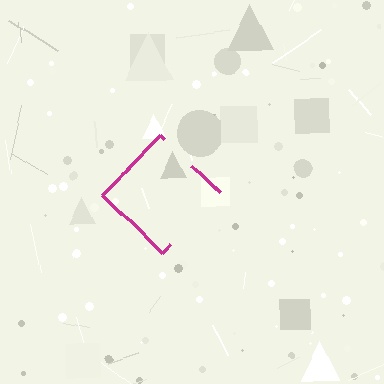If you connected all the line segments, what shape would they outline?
They would outline a diamond.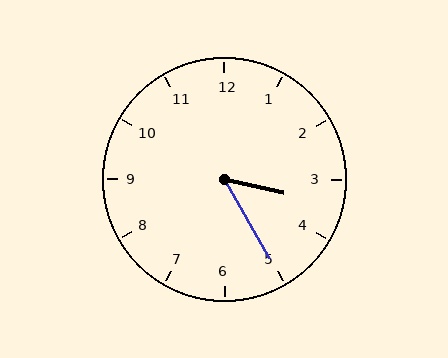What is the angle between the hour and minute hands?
Approximately 48 degrees.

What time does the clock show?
3:25.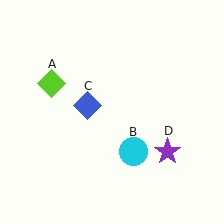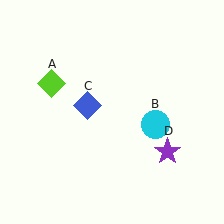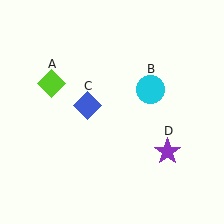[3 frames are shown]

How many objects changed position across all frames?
1 object changed position: cyan circle (object B).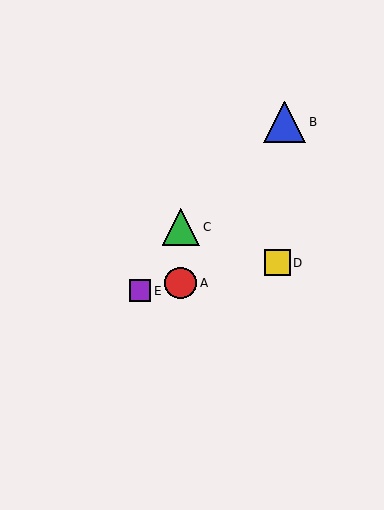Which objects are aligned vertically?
Objects A, C are aligned vertically.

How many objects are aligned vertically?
2 objects (A, C) are aligned vertically.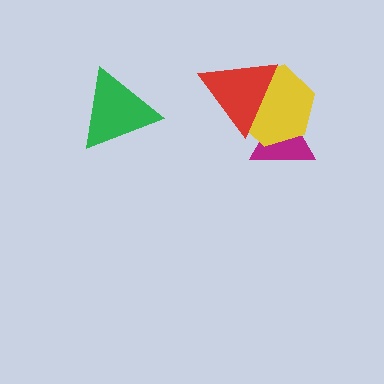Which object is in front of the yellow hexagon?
The red triangle is in front of the yellow hexagon.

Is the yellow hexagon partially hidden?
Yes, it is partially covered by another shape.